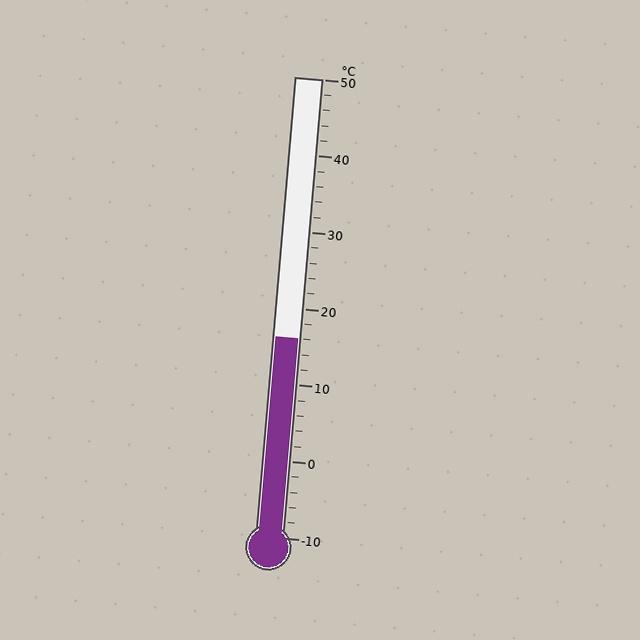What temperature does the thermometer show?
The thermometer shows approximately 16°C.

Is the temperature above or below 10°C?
The temperature is above 10°C.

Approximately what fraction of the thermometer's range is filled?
The thermometer is filled to approximately 45% of its range.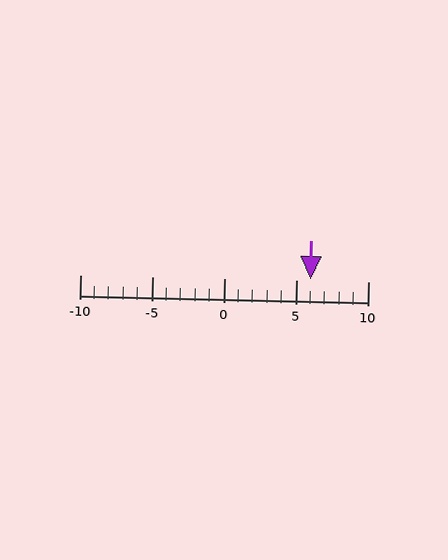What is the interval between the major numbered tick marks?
The major tick marks are spaced 5 units apart.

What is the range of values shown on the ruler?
The ruler shows values from -10 to 10.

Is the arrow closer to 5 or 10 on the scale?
The arrow is closer to 5.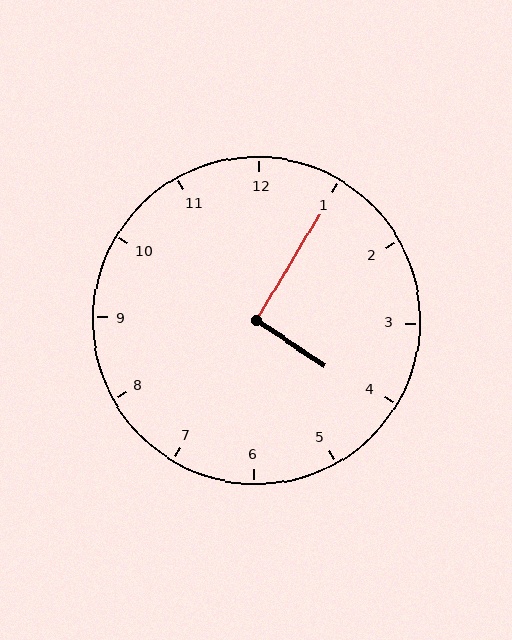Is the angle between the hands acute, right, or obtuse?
It is right.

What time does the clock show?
4:05.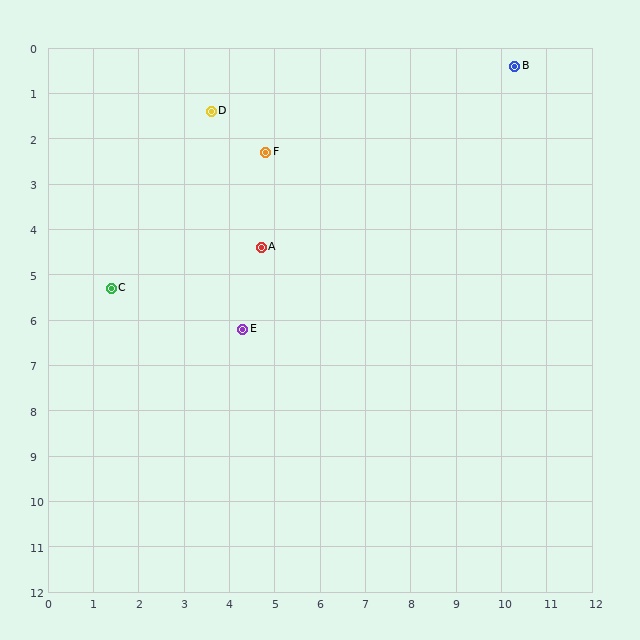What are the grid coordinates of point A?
Point A is at approximately (4.7, 4.4).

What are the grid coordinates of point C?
Point C is at approximately (1.4, 5.3).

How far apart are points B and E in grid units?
Points B and E are about 8.3 grid units apart.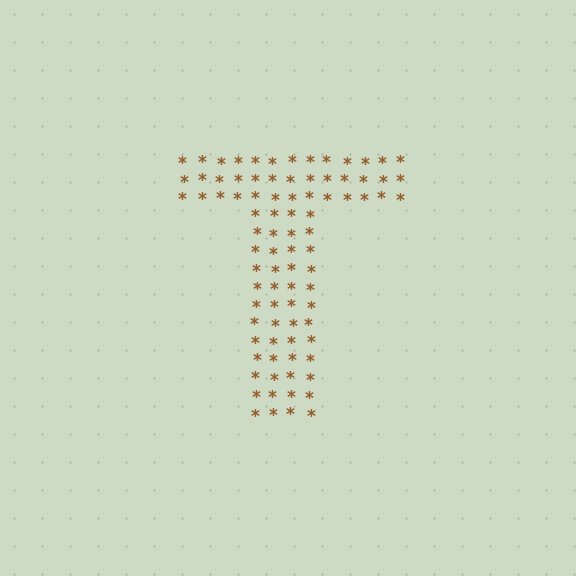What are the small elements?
The small elements are asterisks.